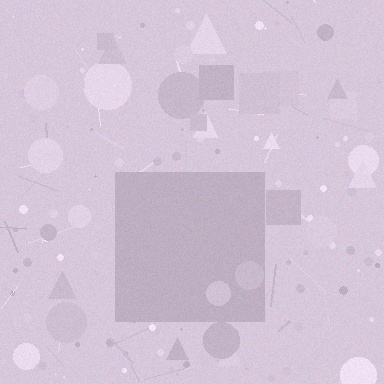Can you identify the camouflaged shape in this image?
The camouflaged shape is a square.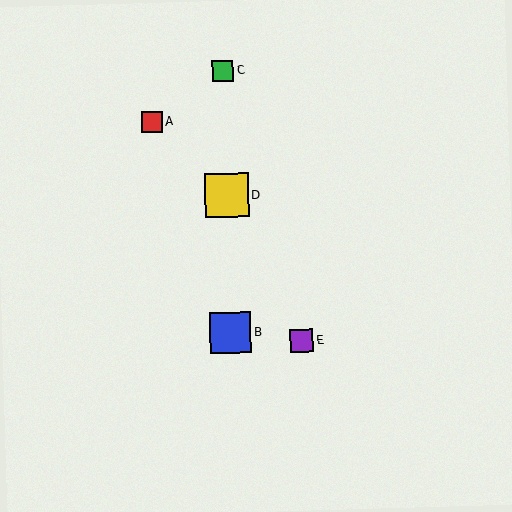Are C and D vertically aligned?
Yes, both are at x≈223.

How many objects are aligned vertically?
3 objects (B, C, D) are aligned vertically.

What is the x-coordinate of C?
Object C is at x≈223.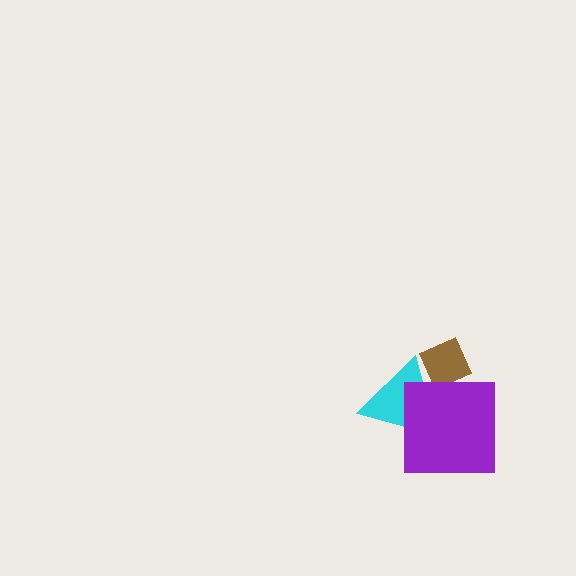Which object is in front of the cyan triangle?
The purple square is in front of the cyan triangle.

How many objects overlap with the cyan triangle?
2 objects overlap with the cyan triangle.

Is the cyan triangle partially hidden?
Yes, it is partially covered by another shape.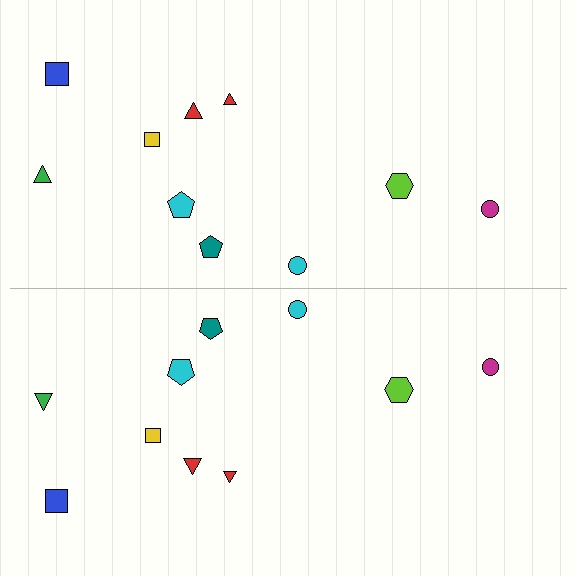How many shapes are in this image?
There are 20 shapes in this image.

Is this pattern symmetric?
Yes, this pattern has bilateral (reflection) symmetry.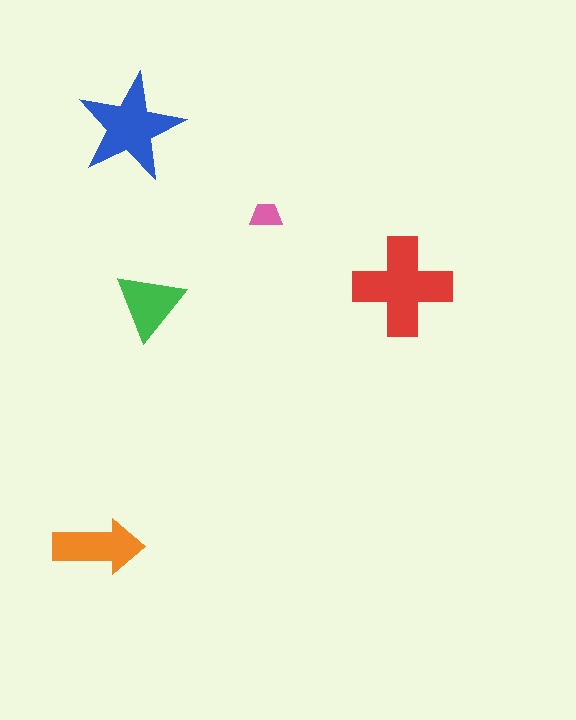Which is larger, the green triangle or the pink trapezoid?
The green triangle.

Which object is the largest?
The red cross.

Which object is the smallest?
The pink trapezoid.